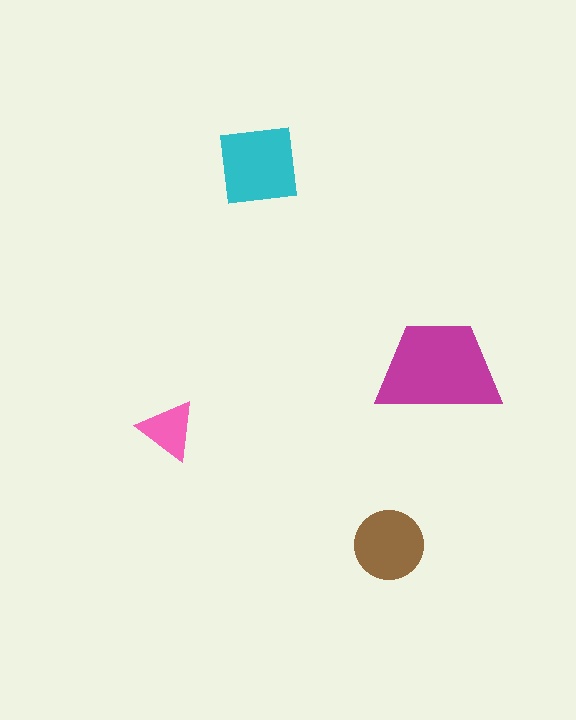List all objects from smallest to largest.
The pink triangle, the brown circle, the cyan square, the magenta trapezoid.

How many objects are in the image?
There are 4 objects in the image.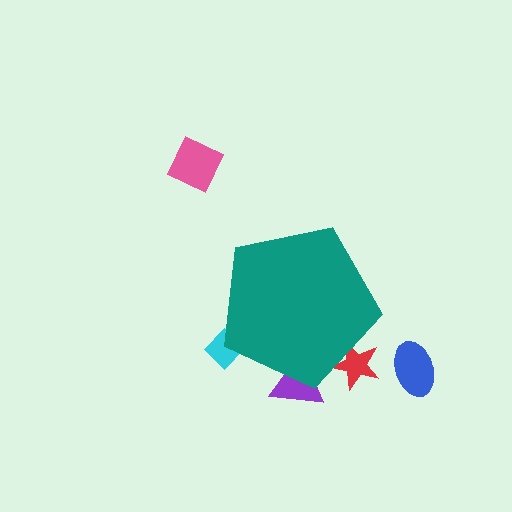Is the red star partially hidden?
Yes, the red star is partially hidden behind the teal pentagon.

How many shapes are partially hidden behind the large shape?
3 shapes are partially hidden.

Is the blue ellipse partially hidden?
No, the blue ellipse is fully visible.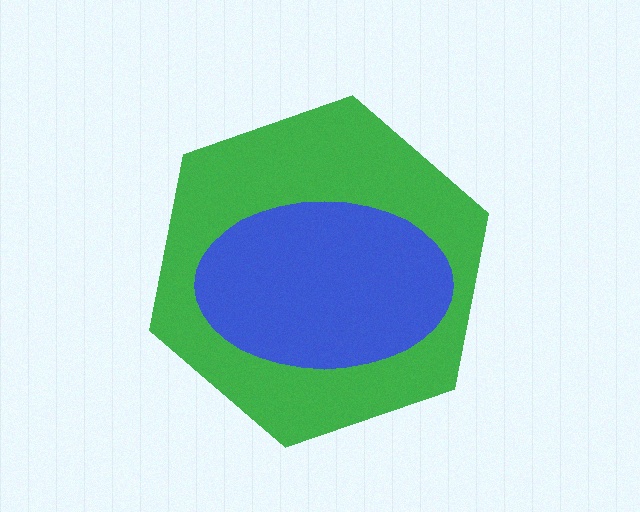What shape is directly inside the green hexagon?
The blue ellipse.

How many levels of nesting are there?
2.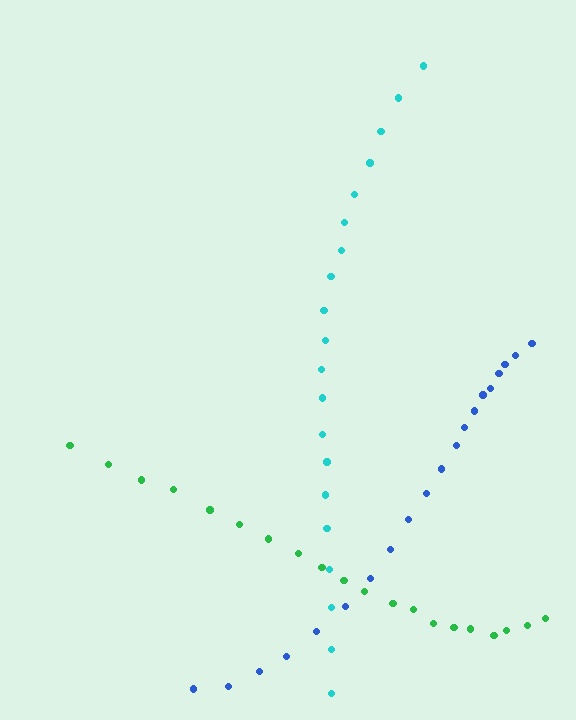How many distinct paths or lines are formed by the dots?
There are 3 distinct paths.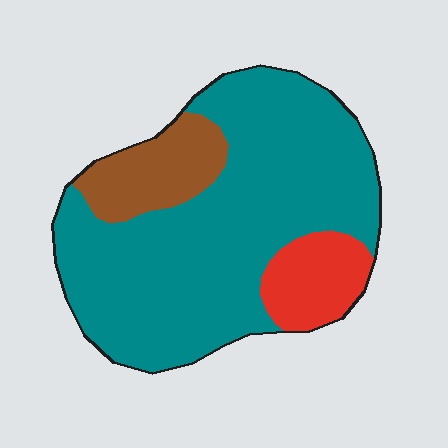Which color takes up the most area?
Teal, at roughly 75%.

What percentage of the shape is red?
Red takes up about one eighth (1/8) of the shape.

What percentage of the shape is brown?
Brown covers 14% of the shape.